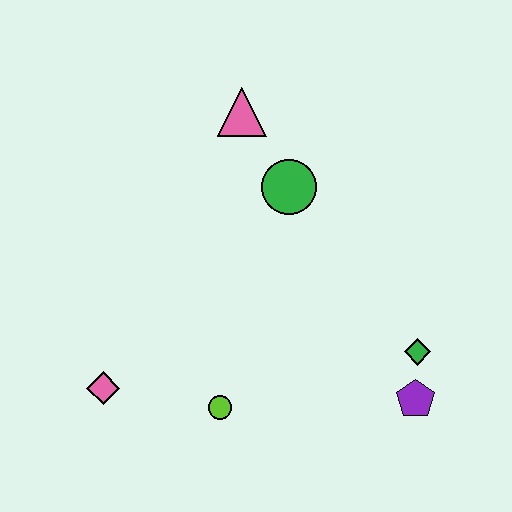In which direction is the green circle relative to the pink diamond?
The green circle is above the pink diamond.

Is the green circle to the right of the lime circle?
Yes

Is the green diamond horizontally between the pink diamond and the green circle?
No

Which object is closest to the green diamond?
The purple pentagon is closest to the green diamond.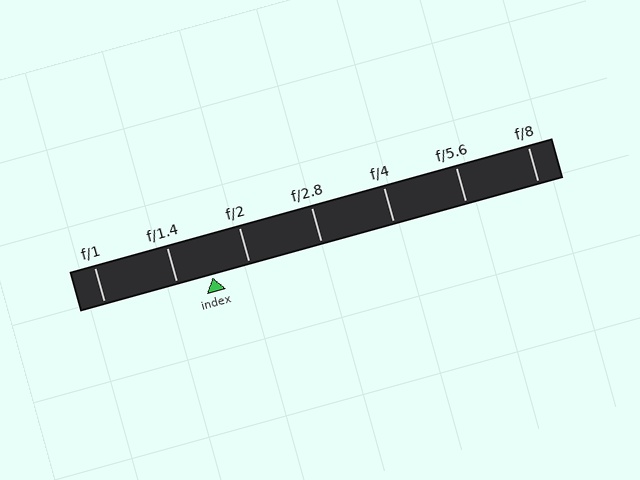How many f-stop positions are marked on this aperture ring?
There are 7 f-stop positions marked.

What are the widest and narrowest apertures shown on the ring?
The widest aperture shown is f/1 and the narrowest is f/8.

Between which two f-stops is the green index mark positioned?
The index mark is between f/1.4 and f/2.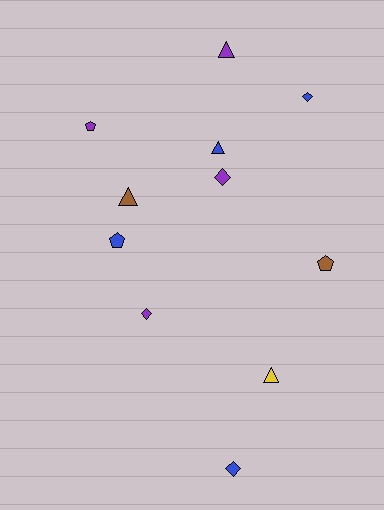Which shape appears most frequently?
Triangle, with 4 objects.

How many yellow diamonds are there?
There are no yellow diamonds.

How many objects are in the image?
There are 11 objects.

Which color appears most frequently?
Blue, with 4 objects.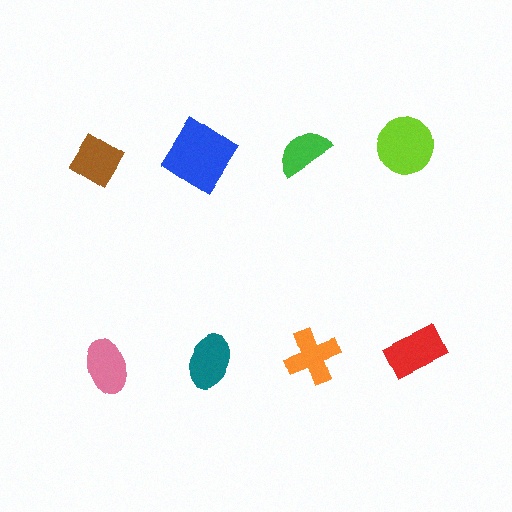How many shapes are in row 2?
4 shapes.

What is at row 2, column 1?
A pink ellipse.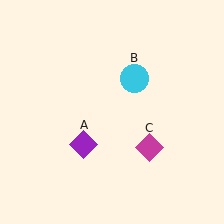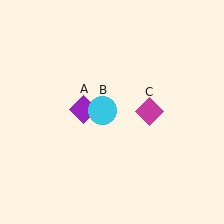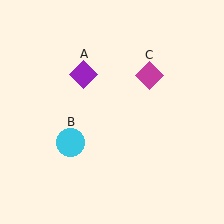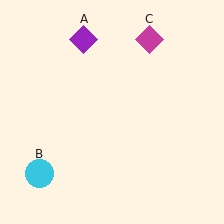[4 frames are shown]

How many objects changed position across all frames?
3 objects changed position: purple diamond (object A), cyan circle (object B), magenta diamond (object C).